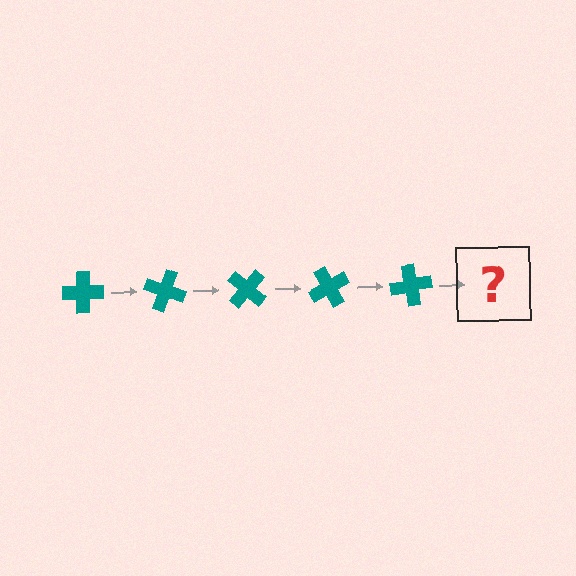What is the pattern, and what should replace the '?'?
The pattern is that the cross rotates 20 degrees each step. The '?' should be a teal cross rotated 100 degrees.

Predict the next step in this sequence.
The next step is a teal cross rotated 100 degrees.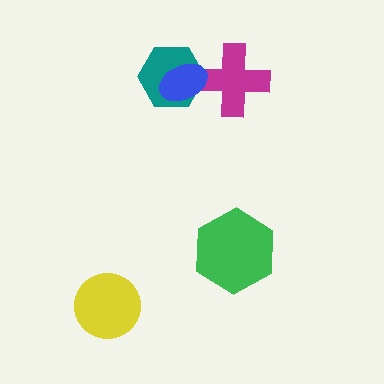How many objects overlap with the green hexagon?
0 objects overlap with the green hexagon.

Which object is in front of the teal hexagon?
The blue ellipse is in front of the teal hexagon.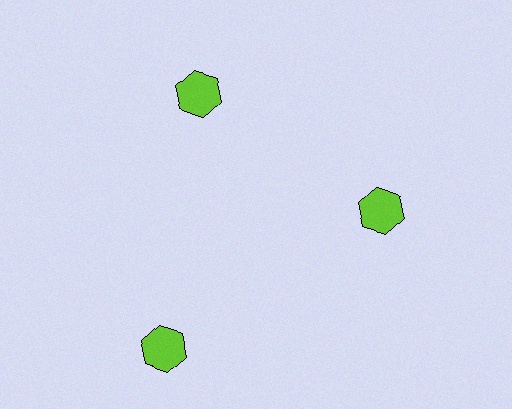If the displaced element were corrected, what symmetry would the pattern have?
It would have 3-fold rotational symmetry — the pattern would map onto itself every 120 degrees.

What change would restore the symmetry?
The symmetry would be restored by moving it inward, back onto the ring so that all 3 hexagons sit at equal angles and equal distance from the center.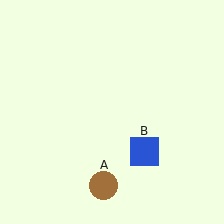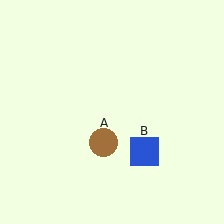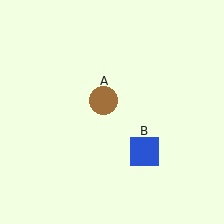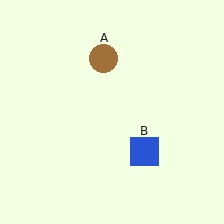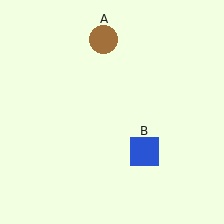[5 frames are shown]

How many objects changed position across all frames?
1 object changed position: brown circle (object A).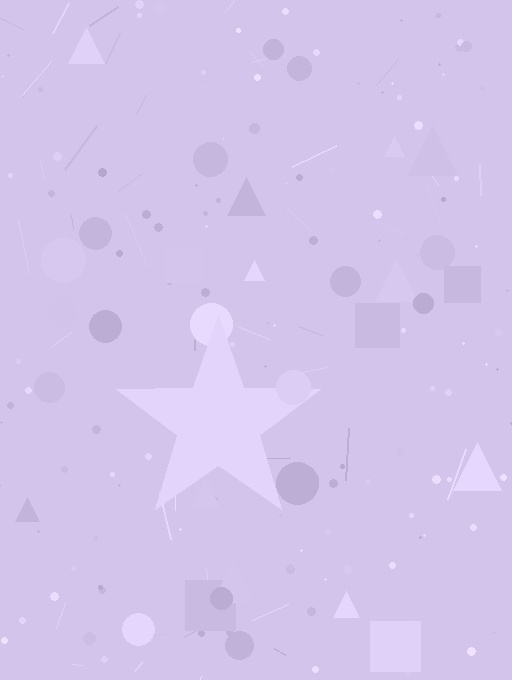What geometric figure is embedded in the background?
A star is embedded in the background.